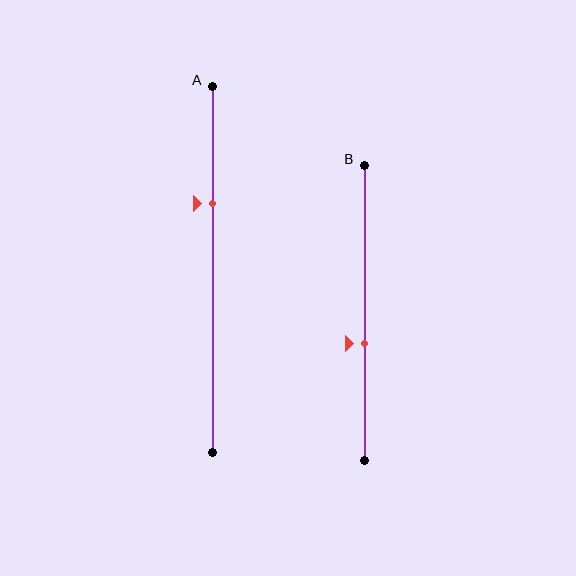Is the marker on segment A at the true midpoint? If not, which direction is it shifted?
No, the marker on segment A is shifted upward by about 18% of the segment length.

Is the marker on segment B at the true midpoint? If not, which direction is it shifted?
No, the marker on segment B is shifted downward by about 10% of the segment length.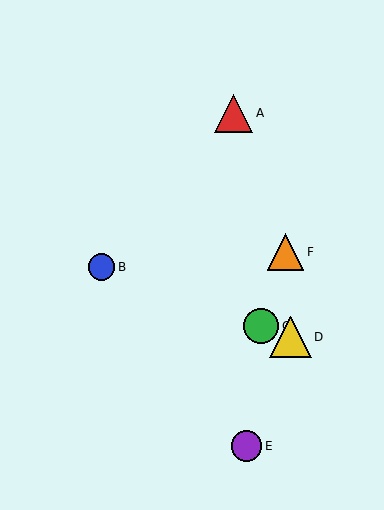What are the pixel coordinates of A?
Object A is at (233, 113).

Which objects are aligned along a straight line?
Objects B, C, D are aligned along a straight line.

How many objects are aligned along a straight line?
3 objects (B, C, D) are aligned along a straight line.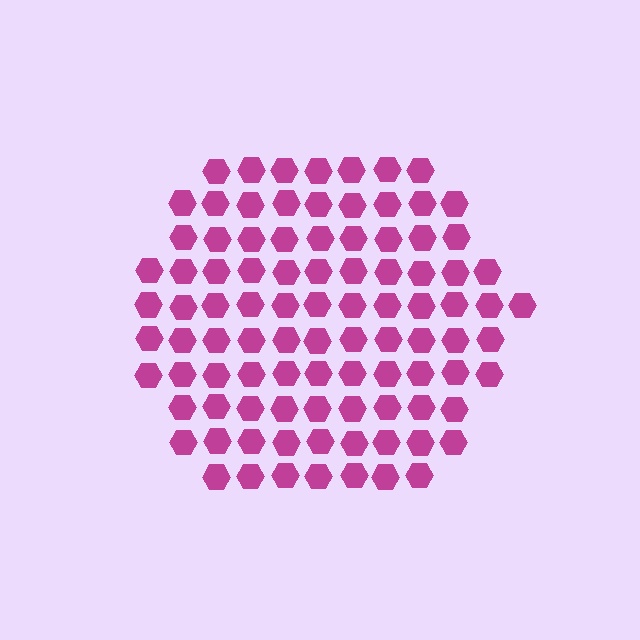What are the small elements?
The small elements are hexagons.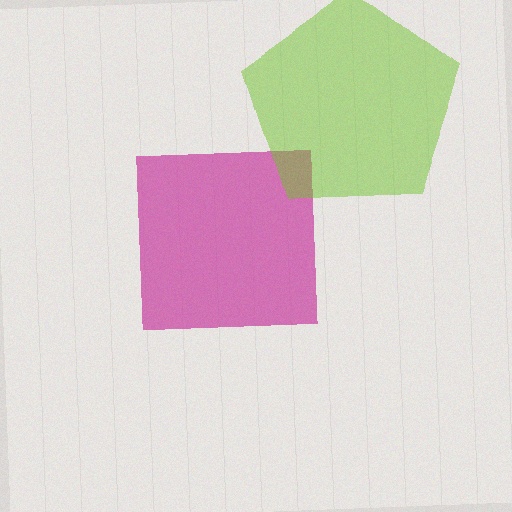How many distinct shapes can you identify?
There are 2 distinct shapes: a magenta square, a lime pentagon.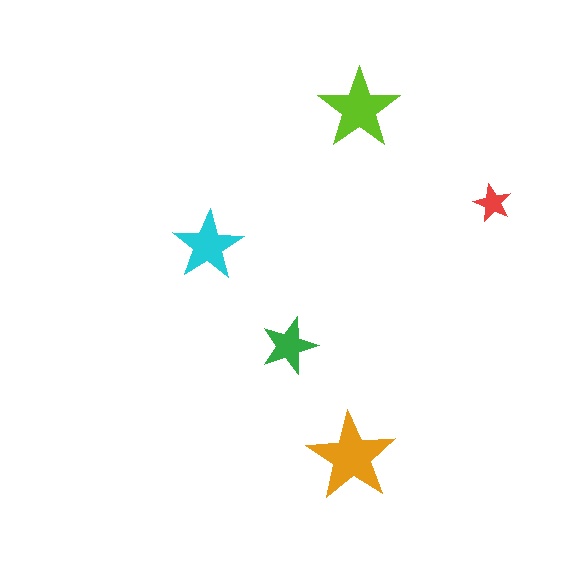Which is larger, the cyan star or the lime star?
The lime one.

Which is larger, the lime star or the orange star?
The orange one.